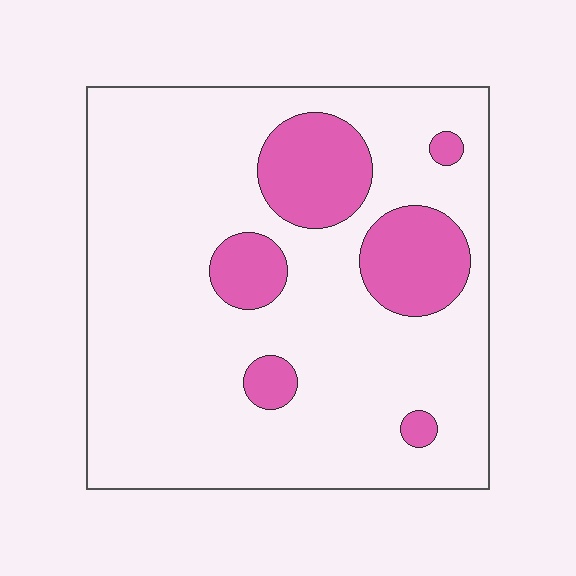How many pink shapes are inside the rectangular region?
6.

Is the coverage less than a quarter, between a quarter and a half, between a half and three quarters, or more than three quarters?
Less than a quarter.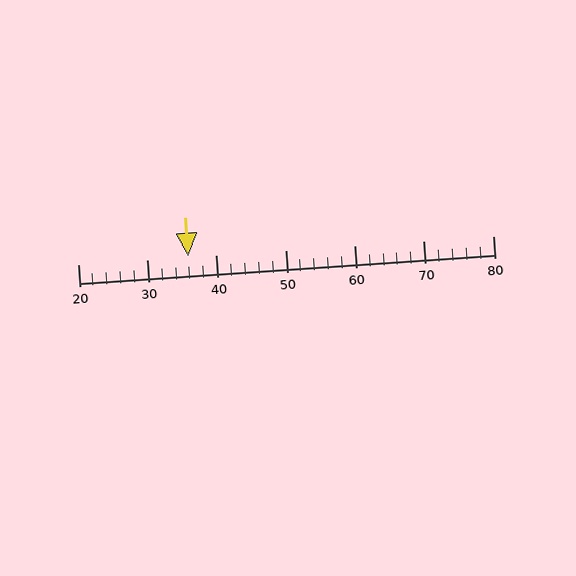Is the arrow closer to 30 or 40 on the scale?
The arrow is closer to 40.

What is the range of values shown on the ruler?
The ruler shows values from 20 to 80.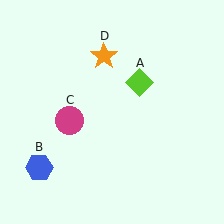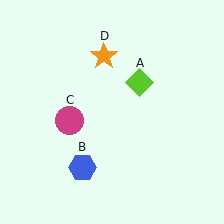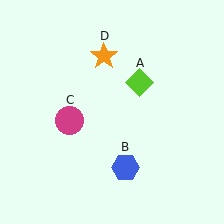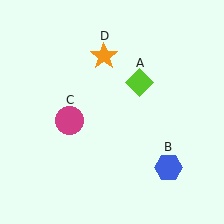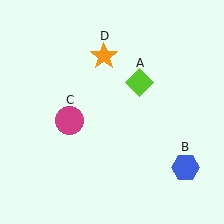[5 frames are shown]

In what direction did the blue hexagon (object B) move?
The blue hexagon (object B) moved right.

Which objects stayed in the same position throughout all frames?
Lime diamond (object A) and magenta circle (object C) and orange star (object D) remained stationary.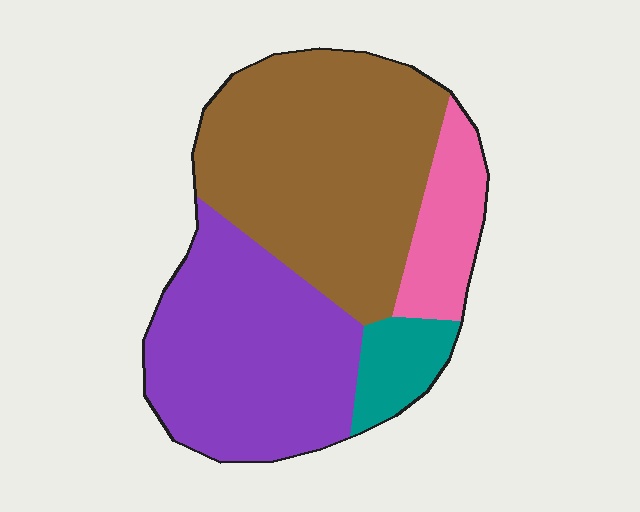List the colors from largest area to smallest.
From largest to smallest: brown, purple, pink, teal.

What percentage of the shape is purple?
Purple covers roughly 35% of the shape.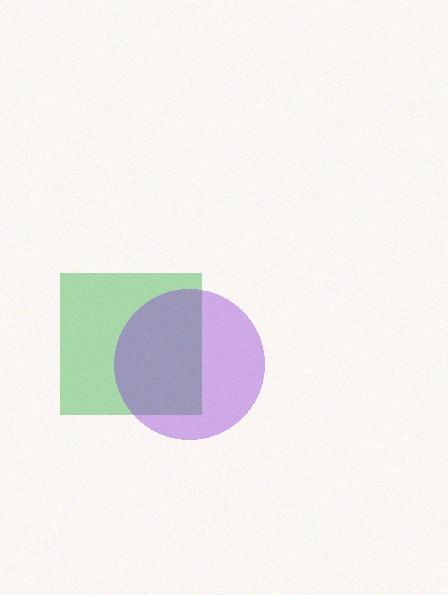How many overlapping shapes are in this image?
There are 2 overlapping shapes in the image.